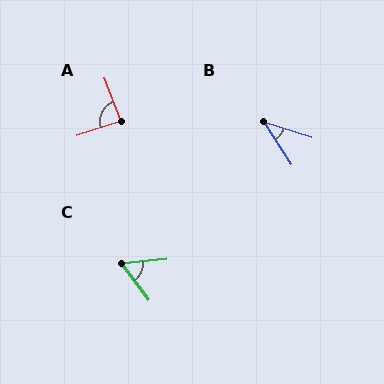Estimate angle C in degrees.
Approximately 58 degrees.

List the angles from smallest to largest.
B (40°), C (58°), A (86°).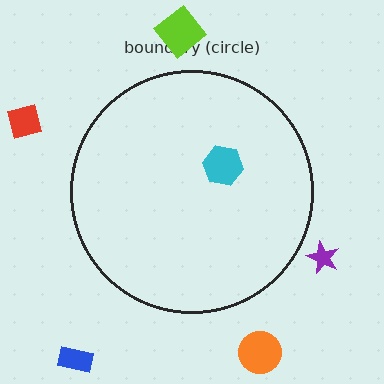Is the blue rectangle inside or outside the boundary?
Outside.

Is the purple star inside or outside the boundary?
Outside.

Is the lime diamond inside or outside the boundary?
Outside.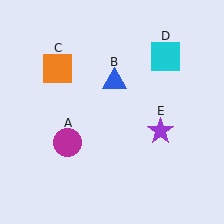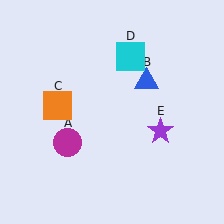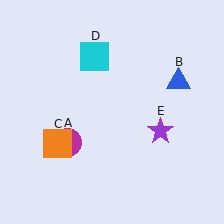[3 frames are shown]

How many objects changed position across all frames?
3 objects changed position: blue triangle (object B), orange square (object C), cyan square (object D).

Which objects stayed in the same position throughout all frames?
Magenta circle (object A) and purple star (object E) remained stationary.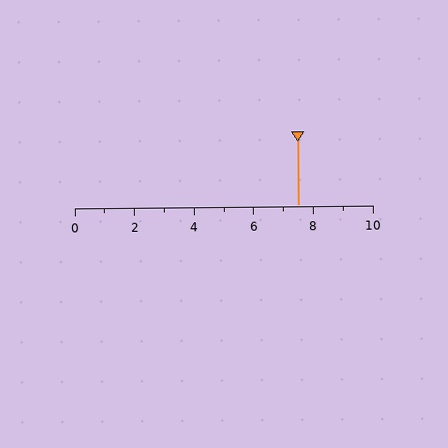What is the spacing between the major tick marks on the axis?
The major ticks are spaced 2 apart.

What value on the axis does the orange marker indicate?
The marker indicates approximately 7.5.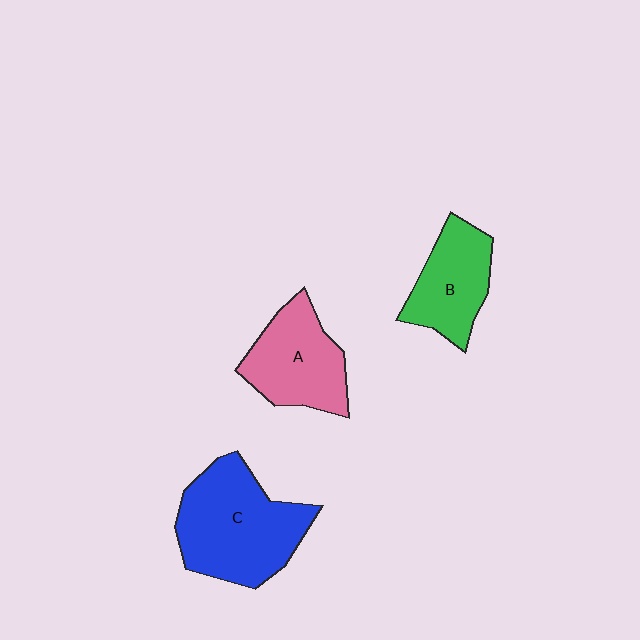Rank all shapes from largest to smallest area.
From largest to smallest: C (blue), A (pink), B (green).